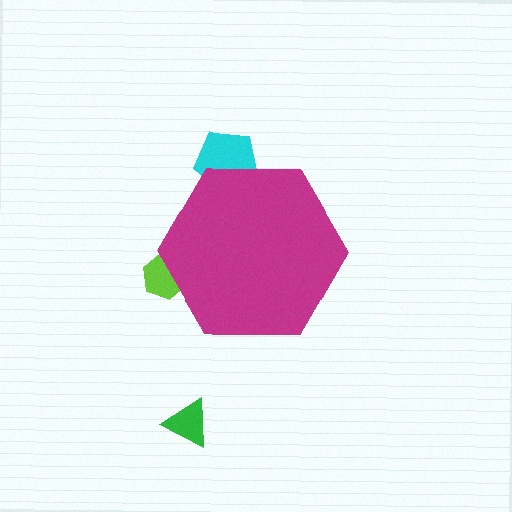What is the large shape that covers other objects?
A magenta hexagon.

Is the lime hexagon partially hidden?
Yes, the lime hexagon is partially hidden behind the magenta hexagon.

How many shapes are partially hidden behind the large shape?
2 shapes are partially hidden.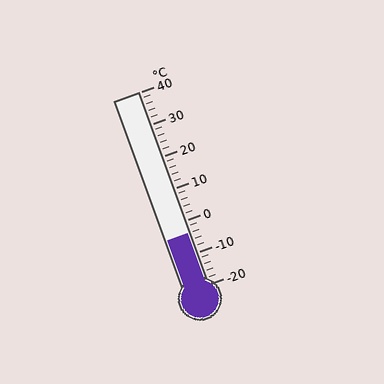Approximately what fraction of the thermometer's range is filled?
The thermometer is filled to approximately 25% of its range.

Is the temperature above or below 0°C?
The temperature is below 0°C.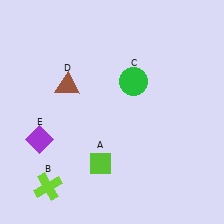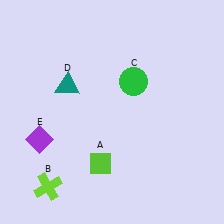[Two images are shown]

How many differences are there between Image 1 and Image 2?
There is 1 difference between the two images.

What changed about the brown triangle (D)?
In Image 1, D is brown. In Image 2, it changed to teal.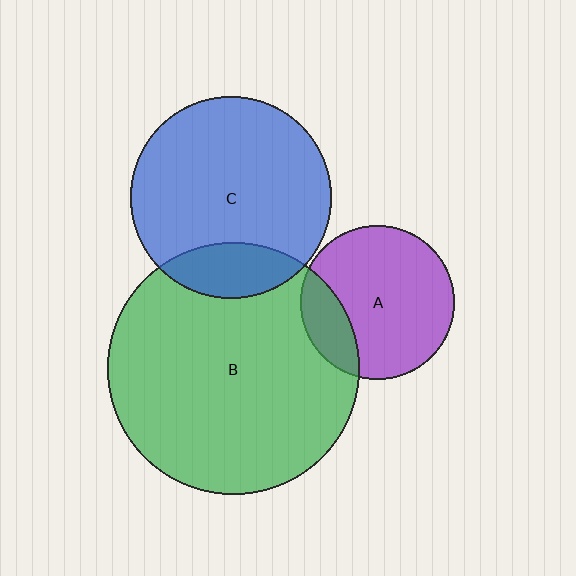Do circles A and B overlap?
Yes.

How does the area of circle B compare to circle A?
Approximately 2.7 times.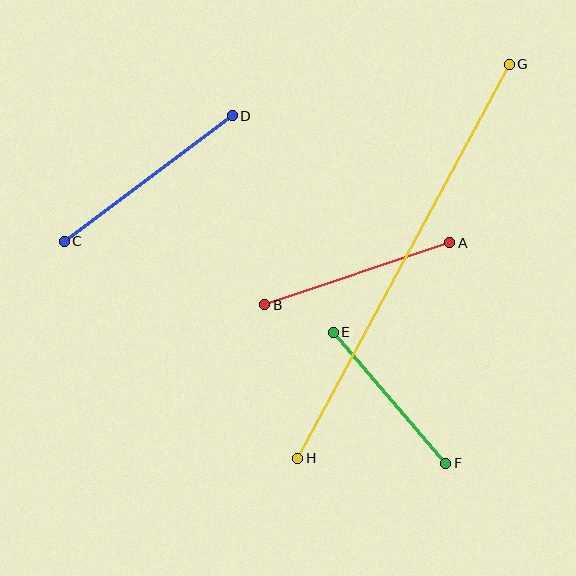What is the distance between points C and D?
The distance is approximately 210 pixels.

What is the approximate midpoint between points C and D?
The midpoint is at approximately (148, 178) pixels.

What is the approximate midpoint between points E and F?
The midpoint is at approximately (390, 398) pixels.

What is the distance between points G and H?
The distance is approximately 447 pixels.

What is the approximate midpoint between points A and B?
The midpoint is at approximately (357, 274) pixels.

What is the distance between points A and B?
The distance is approximately 195 pixels.